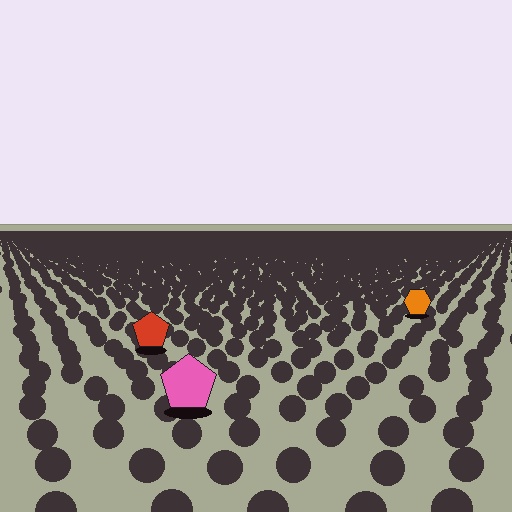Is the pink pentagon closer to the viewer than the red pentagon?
Yes. The pink pentagon is closer — you can tell from the texture gradient: the ground texture is coarser near it.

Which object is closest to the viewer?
The pink pentagon is closest. The texture marks near it are larger and more spread out.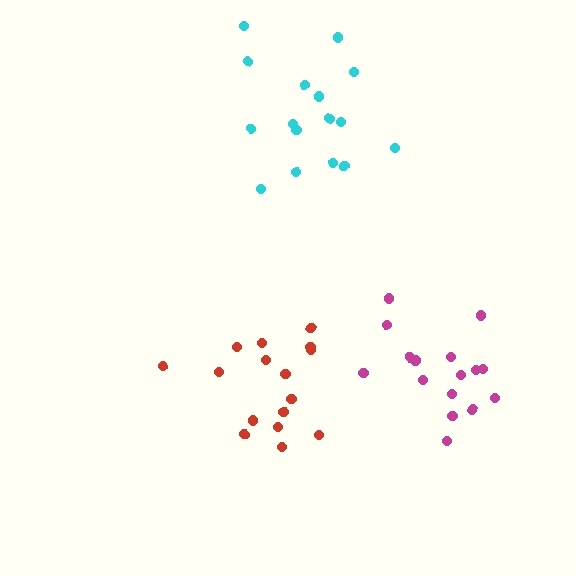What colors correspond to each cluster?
The clusters are colored: cyan, magenta, red.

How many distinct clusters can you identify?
There are 3 distinct clusters.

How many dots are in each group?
Group 1: 16 dots, Group 2: 16 dots, Group 3: 16 dots (48 total).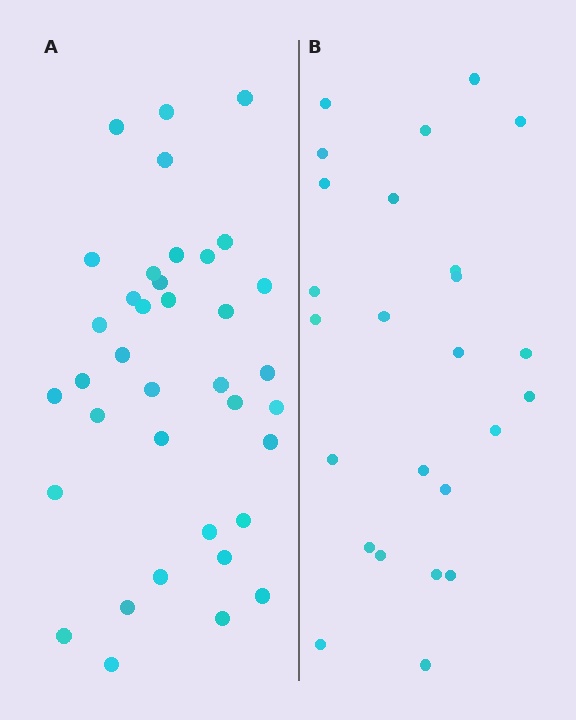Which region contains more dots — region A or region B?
Region A (the left region) has more dots.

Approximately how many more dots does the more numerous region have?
Region A has roughly 12 or so more dots than region B.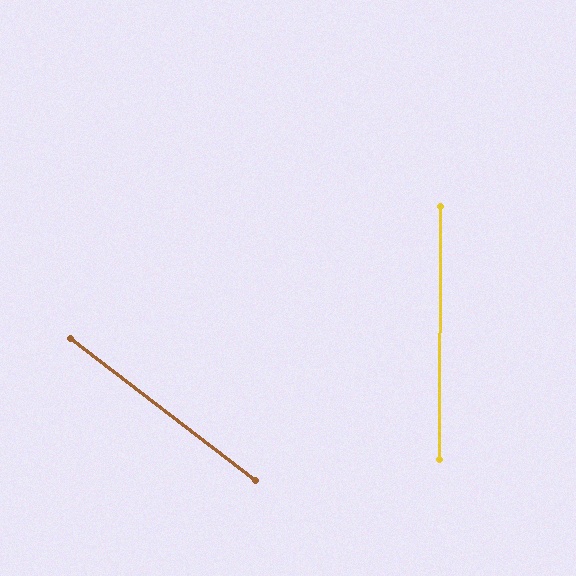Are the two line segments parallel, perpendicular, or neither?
Neither parallel nor perpendicular — they differ by about 53°.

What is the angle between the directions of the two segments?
Approximately 53 degrees.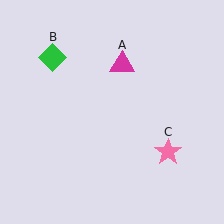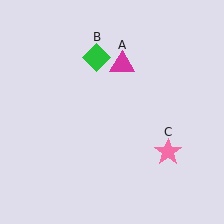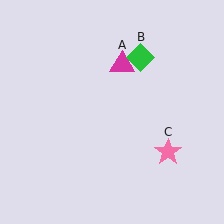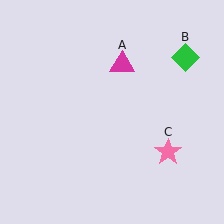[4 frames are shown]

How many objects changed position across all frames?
1 object changed position: green diamond (object B).